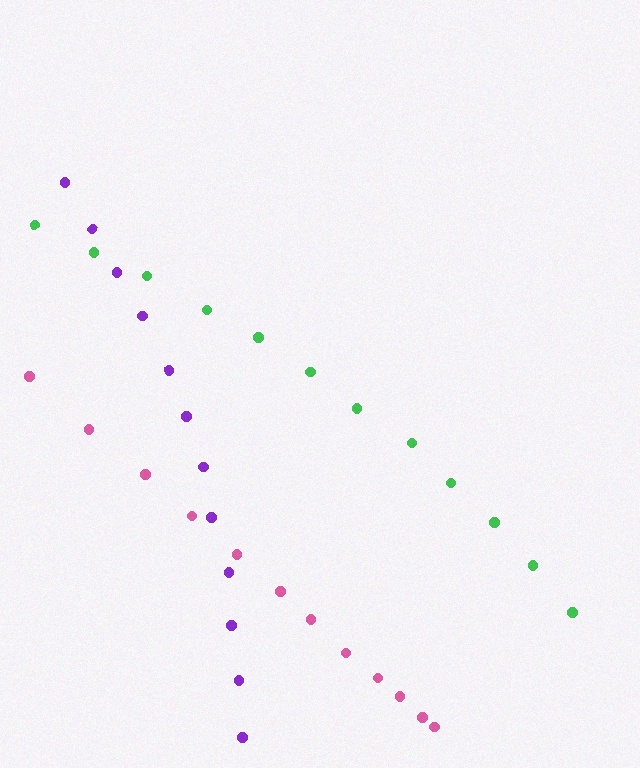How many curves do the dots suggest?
There are 3 distinct paths.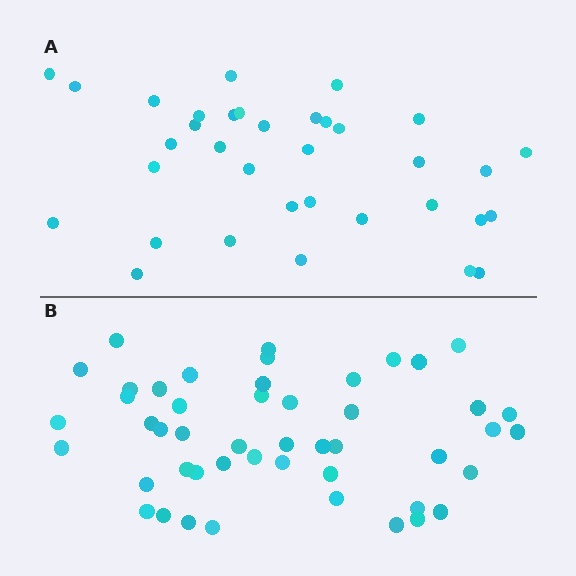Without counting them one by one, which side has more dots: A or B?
Region B (the bottom region) has more dots.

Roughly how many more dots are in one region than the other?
Region B has approximately 15 more dots than region A.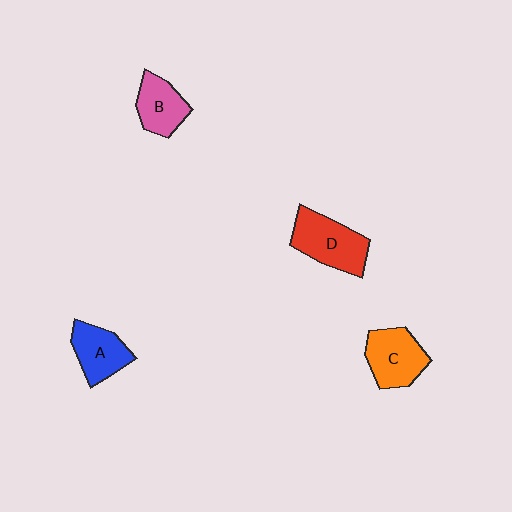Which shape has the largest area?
Shape D (red).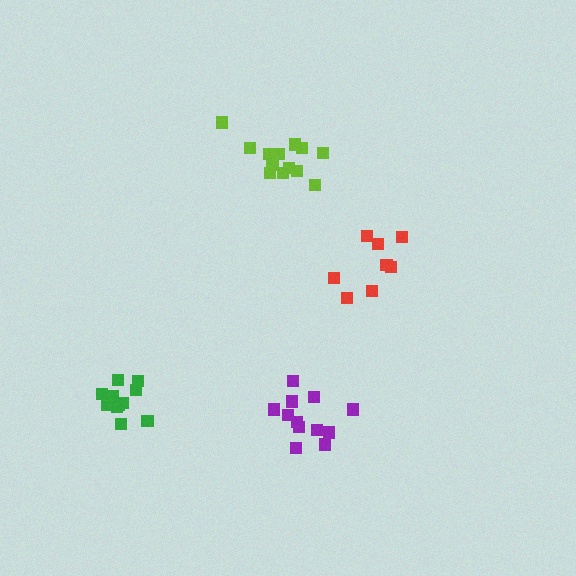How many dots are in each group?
Group 1: 13 dots, Group 2: 11 dots, Group 3: 12 dots, Group 4: 8 dots (44 total).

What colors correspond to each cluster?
The clusters are colored: lime, green, purple, red.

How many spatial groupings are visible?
There are 4 spatial groupings.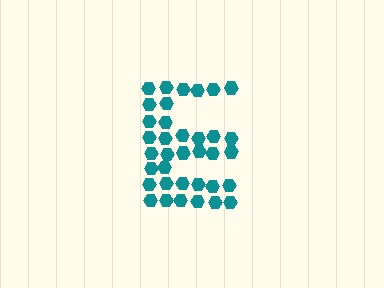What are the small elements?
The small elements are hexagons.